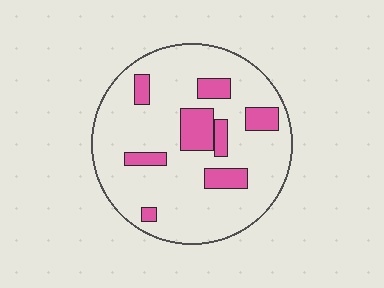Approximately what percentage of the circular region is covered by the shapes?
Approximately 20%.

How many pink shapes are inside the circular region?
8.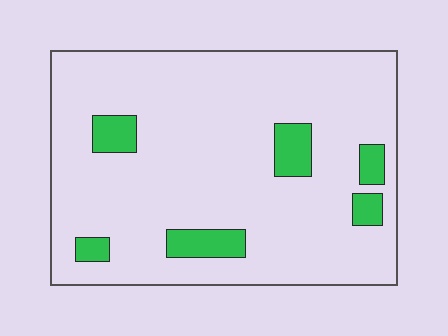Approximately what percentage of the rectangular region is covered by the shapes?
Approximately 10%.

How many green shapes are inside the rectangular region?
6.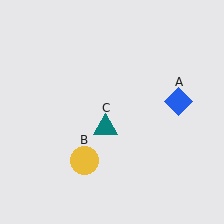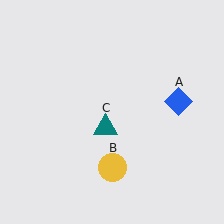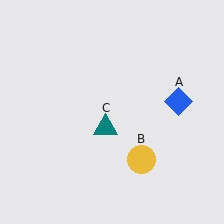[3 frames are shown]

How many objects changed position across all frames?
1 object changed position: yellow circle (object B).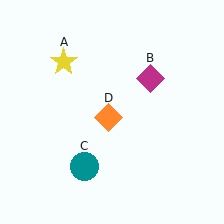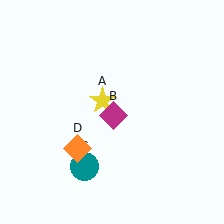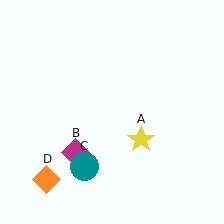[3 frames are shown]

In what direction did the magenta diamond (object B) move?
The magenta diamond (object B) moved down and to the left.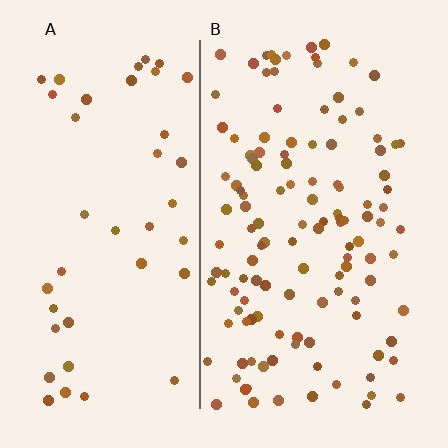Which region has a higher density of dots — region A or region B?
B (the right).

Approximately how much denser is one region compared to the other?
Approximately 2.9× — region B over region A.